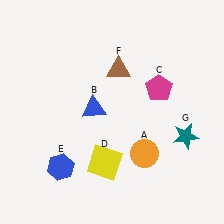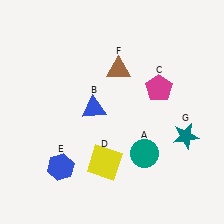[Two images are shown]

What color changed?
The circle (A) changed from orange in Image 1 to teal in Image 2.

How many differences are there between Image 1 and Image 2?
There is 1 difference between the two images.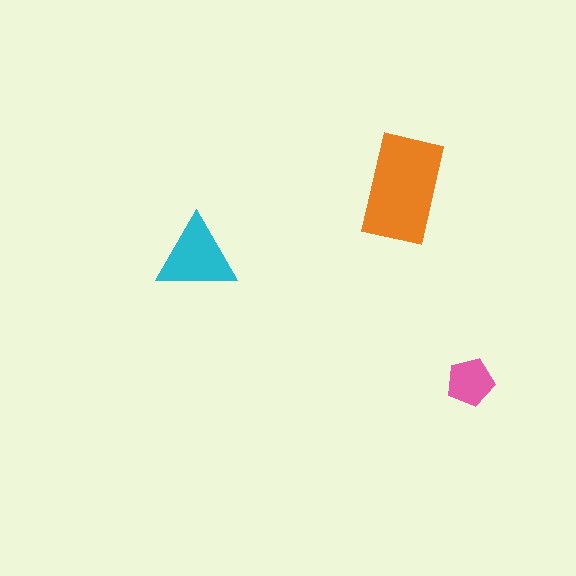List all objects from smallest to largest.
The pink pentagon, the cyan triangle, the orange rectangle.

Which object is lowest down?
The pink pentagon is bottommost.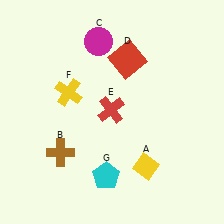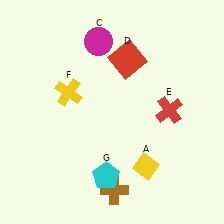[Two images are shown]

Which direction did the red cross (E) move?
The red cross (E) moved right.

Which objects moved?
The objects that moved are: the brown cross (B), the red cross (E).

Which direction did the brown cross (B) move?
The brown cross (B) moved right.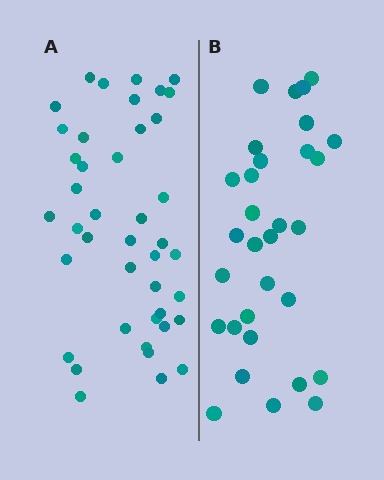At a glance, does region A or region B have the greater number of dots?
Region A (the left region) has more dots.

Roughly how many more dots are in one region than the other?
Region A has roughly 12 or so more dots than region B.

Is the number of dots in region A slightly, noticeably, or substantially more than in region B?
Region A has noticeably more, but not dramatically so. The ratio is roughly 1.4 to 1.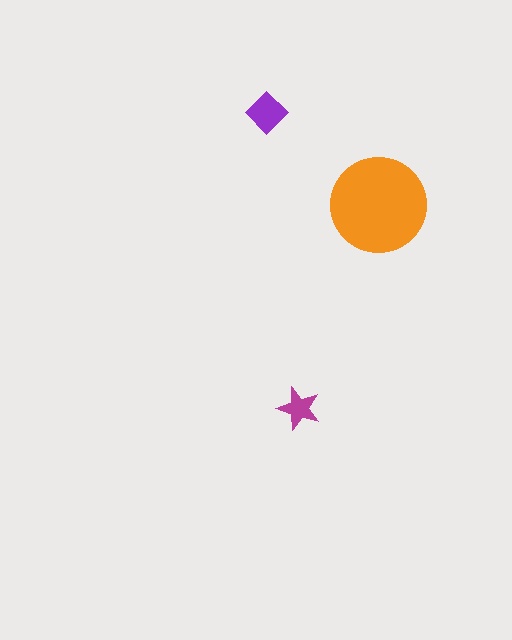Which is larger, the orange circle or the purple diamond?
The orange circle.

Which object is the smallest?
The magenta star.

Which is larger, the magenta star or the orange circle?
The orange circle.